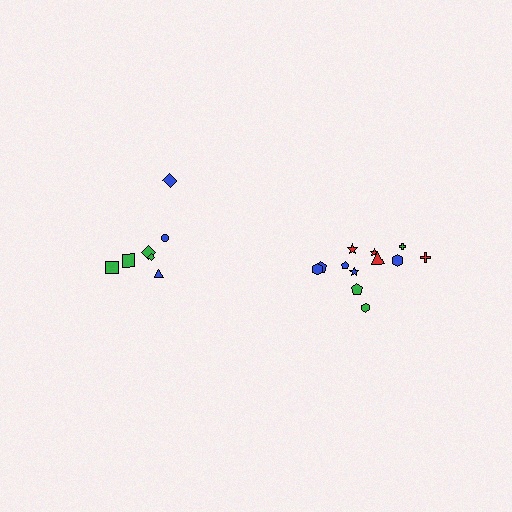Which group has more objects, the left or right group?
The right group.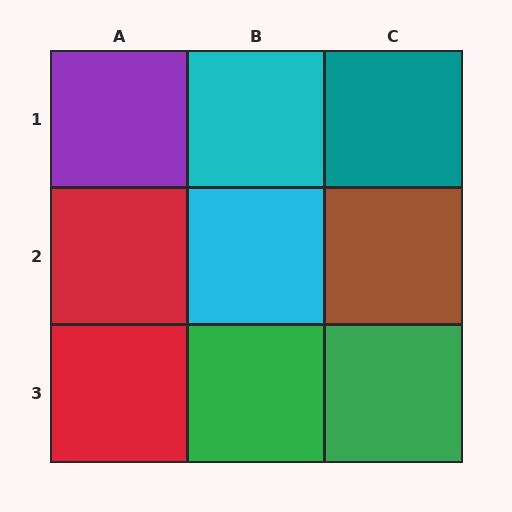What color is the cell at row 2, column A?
Red.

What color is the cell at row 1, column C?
Teal.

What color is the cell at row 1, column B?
Cyan.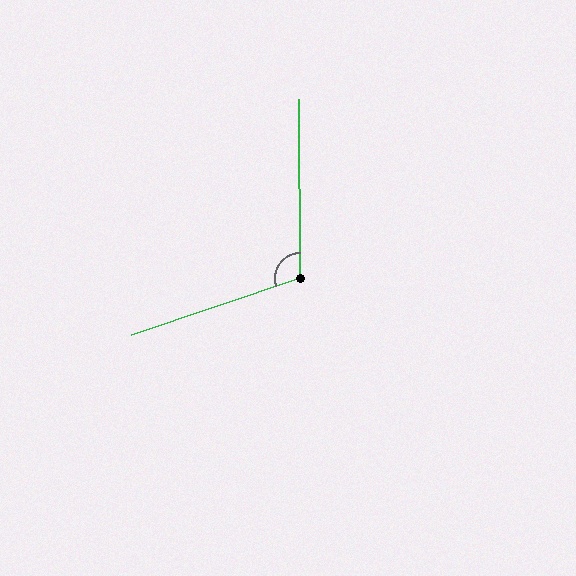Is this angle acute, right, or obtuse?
It is obtuse.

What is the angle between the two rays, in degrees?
Approximately 108 degrees.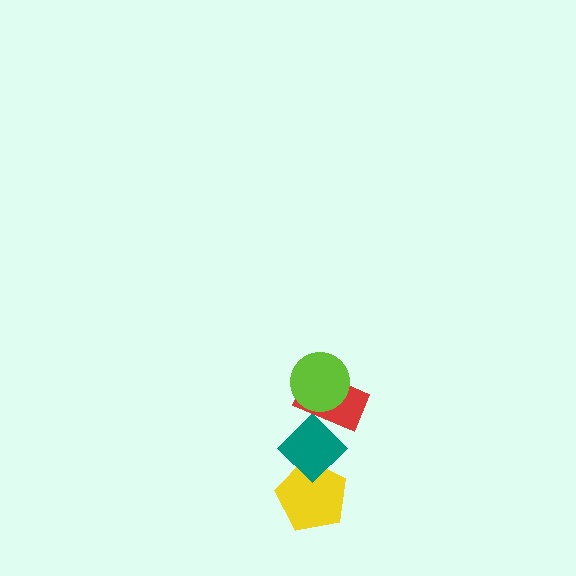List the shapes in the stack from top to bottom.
From top to bottom: the lime circle, the red rectangle, the teal diamond, the yellow pentagon.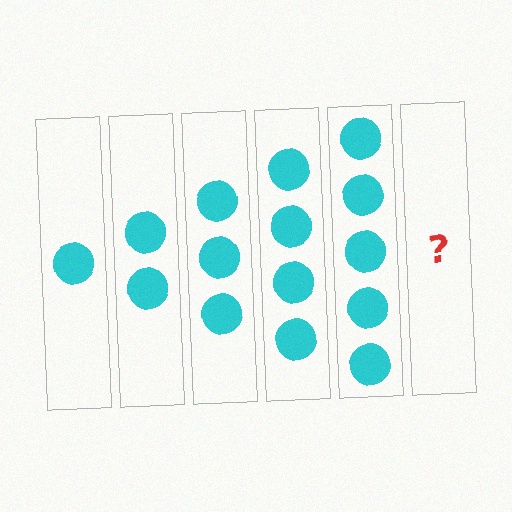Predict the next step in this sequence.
The next step is 6 circles.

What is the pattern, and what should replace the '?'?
The pattern is that each step adds one more circle. The '?' should be 6 circles.